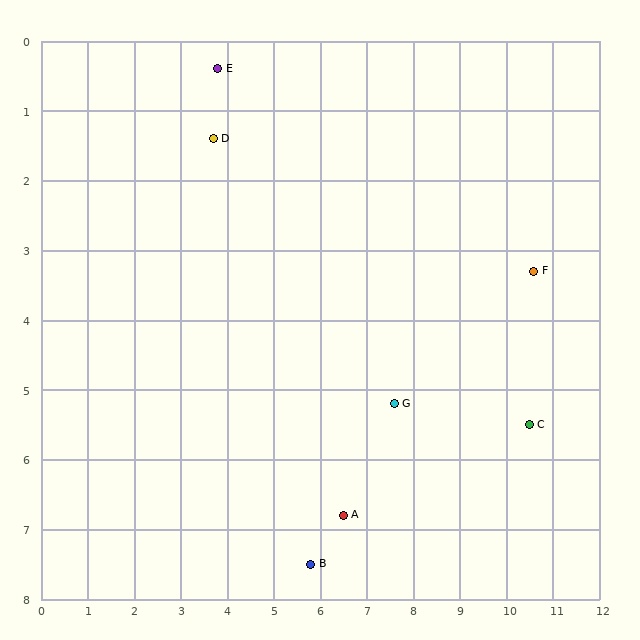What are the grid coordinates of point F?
Point F is at approximately (10.6, 3.3).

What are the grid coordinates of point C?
Point C is at approximately (10.5, 5.5).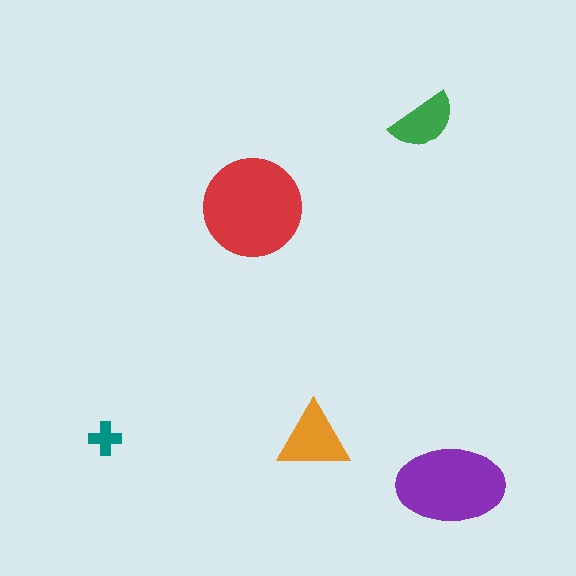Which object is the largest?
The red circle.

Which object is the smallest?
The teal cross.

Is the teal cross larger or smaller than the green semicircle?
Smaller.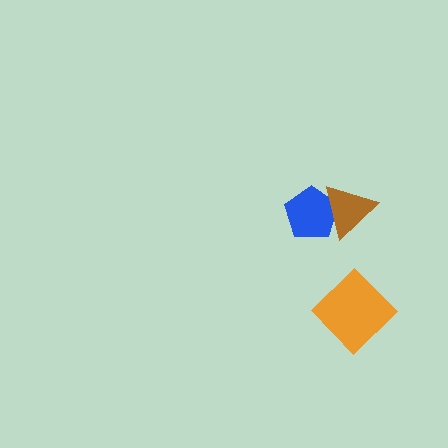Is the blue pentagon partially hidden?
Yes, it is partially covered by another shape.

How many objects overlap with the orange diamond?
0 objects overlap with the orange diamond.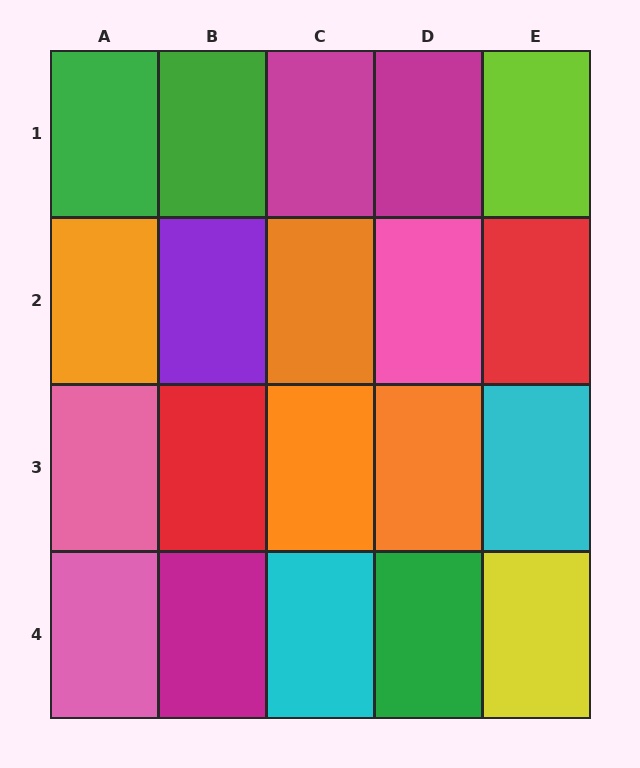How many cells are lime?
1 cell is lime.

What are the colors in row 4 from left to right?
Pink, magenta, cyan, green, yellow.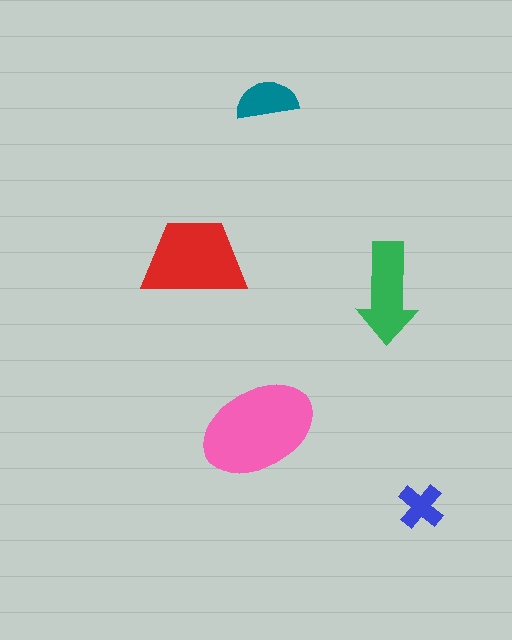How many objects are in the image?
There are 5 objects in the image.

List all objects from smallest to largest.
The blue cross, the teal semicircle, the green arrow, the red trapezoid, the pink ellipse.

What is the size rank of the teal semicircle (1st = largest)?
4th.